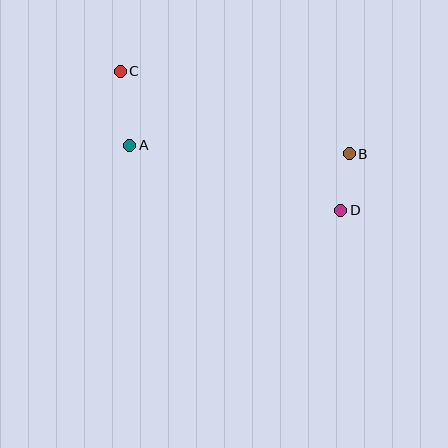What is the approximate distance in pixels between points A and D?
The distance between A and D is approximately 221 pixels.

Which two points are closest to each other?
Points B and D are closest to each other.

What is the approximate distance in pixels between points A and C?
The distance between A and C is approximately 75 pixels.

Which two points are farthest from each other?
Points C and D are farthest from each other.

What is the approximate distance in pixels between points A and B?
The distance between A and B is approximately 220 pixels.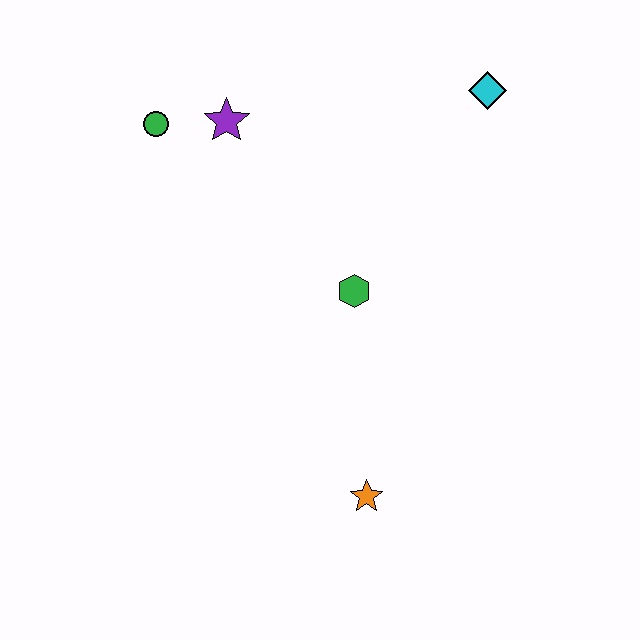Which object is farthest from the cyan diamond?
The orange star is farthest from the cyan diamond.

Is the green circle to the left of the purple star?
Yes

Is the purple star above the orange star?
Yes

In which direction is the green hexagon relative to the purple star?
The green hexagon is below the purple star.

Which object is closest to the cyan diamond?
The green hexagon is closest to the cyan diamond.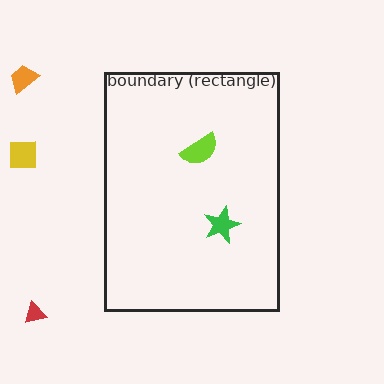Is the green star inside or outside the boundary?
Inside.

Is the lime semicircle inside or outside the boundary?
Inside.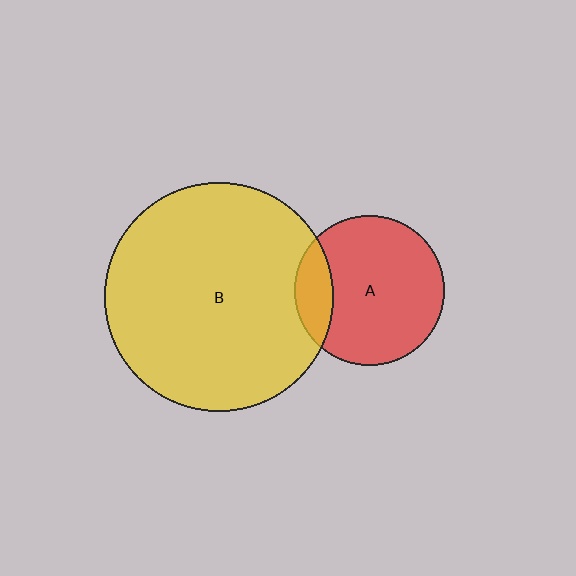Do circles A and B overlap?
Yes.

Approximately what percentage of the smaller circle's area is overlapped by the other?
Approximately 15%.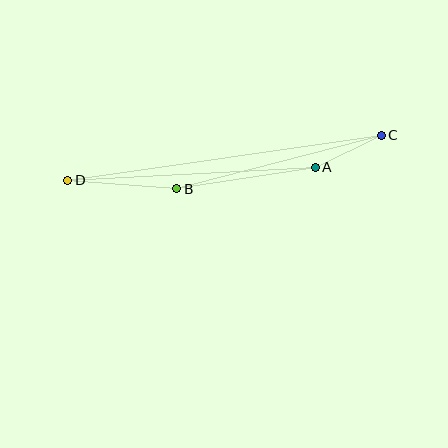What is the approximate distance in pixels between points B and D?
The distance between B and D is approximately 109 pixels.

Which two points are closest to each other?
Points A and C are closest to each other.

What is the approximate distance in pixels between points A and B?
The distance between A and B is approximately 140 pixels.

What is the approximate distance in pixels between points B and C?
The distance between B and C is approximately 211 pixels.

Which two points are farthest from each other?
Points C and D are farthest from each other.